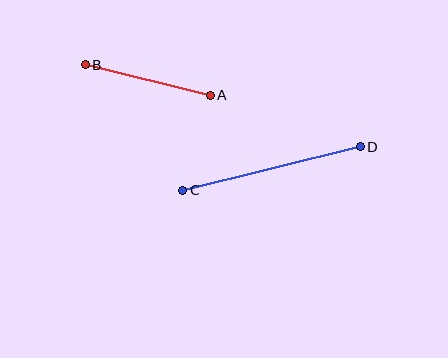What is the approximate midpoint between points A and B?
The midpoint is at approximately (148, 80) pixels.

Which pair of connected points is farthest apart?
Points C and D are farthest apart.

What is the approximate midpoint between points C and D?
The midpoint is at approximately (271, 168) pixels.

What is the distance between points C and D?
The distance is approximately 182 pixels.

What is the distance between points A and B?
The distance is approximately 128 pixels.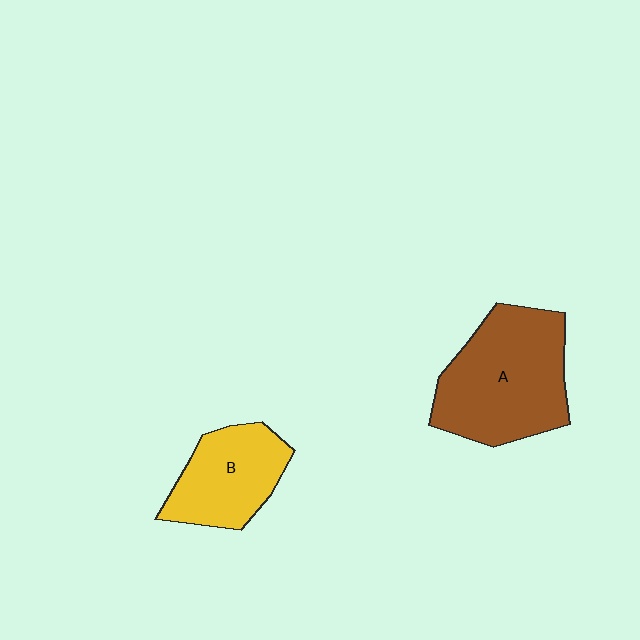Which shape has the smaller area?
Shape B (yellow).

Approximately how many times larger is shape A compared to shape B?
Approximately 1.6 times.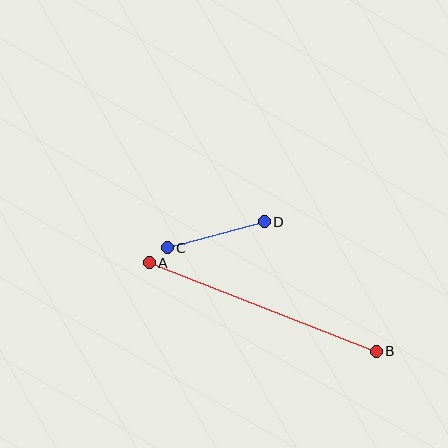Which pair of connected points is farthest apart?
Points A and B are farthest apart.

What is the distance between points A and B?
The distance is approximately 244 pixels.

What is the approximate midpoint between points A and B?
The midpoint is at approximately (263, 307) pixels.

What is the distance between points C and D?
The distance is approximately 100 pixels.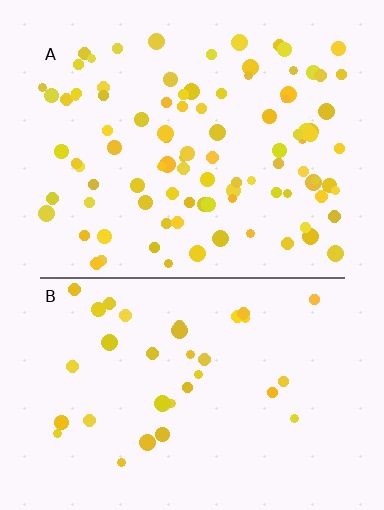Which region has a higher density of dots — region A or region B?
A (the top).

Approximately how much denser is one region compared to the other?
Approximately 2.8× — region A over region B.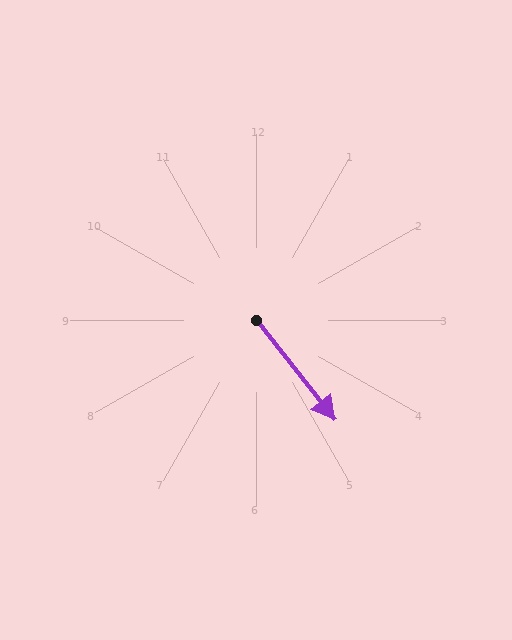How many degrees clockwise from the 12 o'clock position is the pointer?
Approximately 141 degrees.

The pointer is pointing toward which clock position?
Roughly 5 o'clock.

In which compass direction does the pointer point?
Southeast.